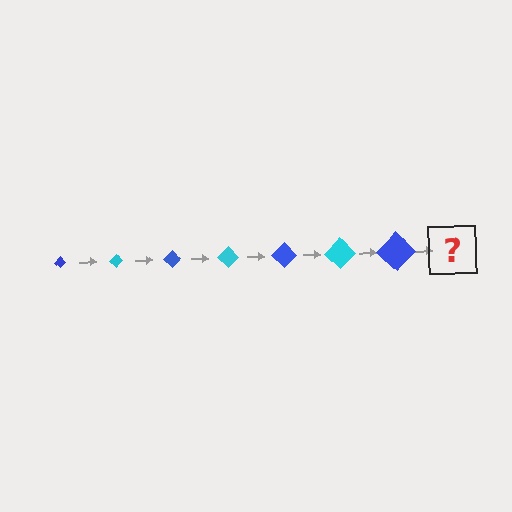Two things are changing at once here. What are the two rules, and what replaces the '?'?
The two rules are that the diamond grows larger each step and the color cycles through blue and cyan. The '?' should be a cyan diamond, larger than the previous one.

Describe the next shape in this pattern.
It should be a cyan diamond, larger than the previous one.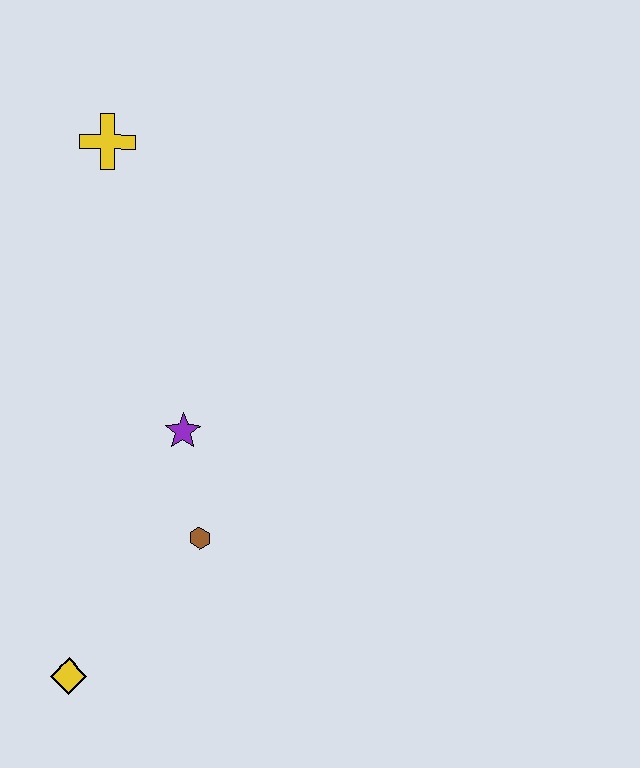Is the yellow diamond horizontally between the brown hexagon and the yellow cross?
No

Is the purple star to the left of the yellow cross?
No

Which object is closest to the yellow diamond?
The brown hexagon is closest to the yellow diamond.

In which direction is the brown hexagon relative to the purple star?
The brown hexagon is below the purple star.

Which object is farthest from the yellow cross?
The yellow diamond is farthest from the yellow cross.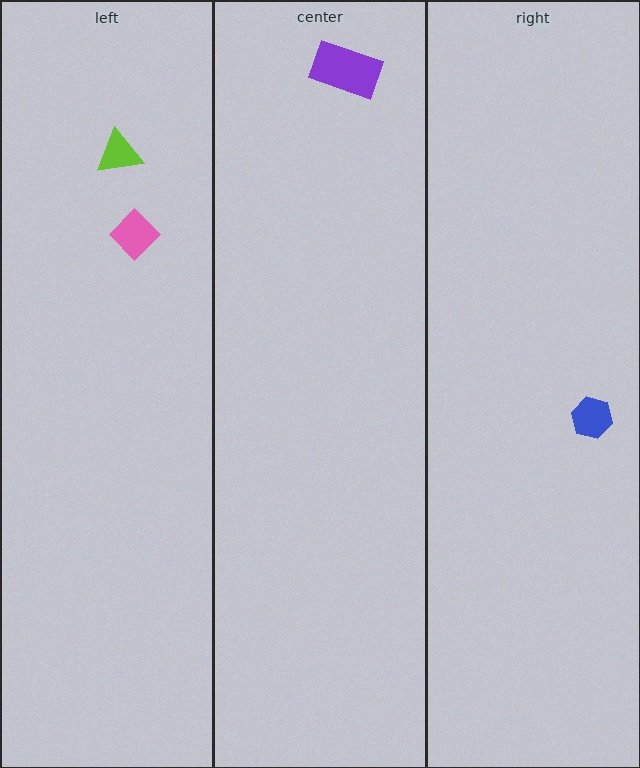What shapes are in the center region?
The purple rectangle.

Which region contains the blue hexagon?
The right region.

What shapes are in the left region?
The pink diamond, the lime triangle.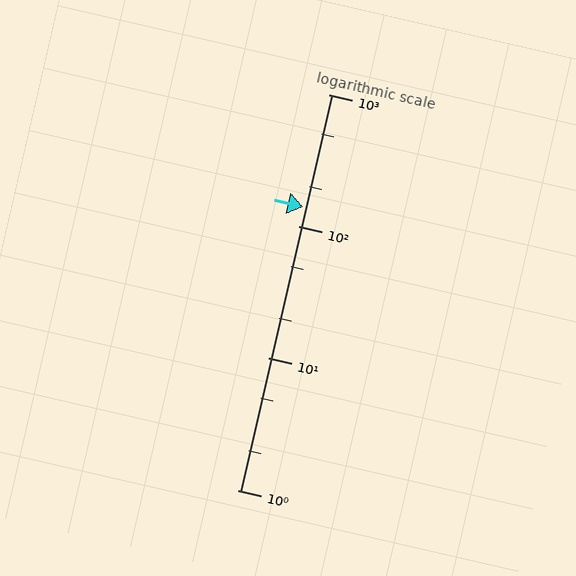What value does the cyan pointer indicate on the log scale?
The pointer indicates approximately 140.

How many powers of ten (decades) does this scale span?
The scale spans 3 decades, from 1 to 1000.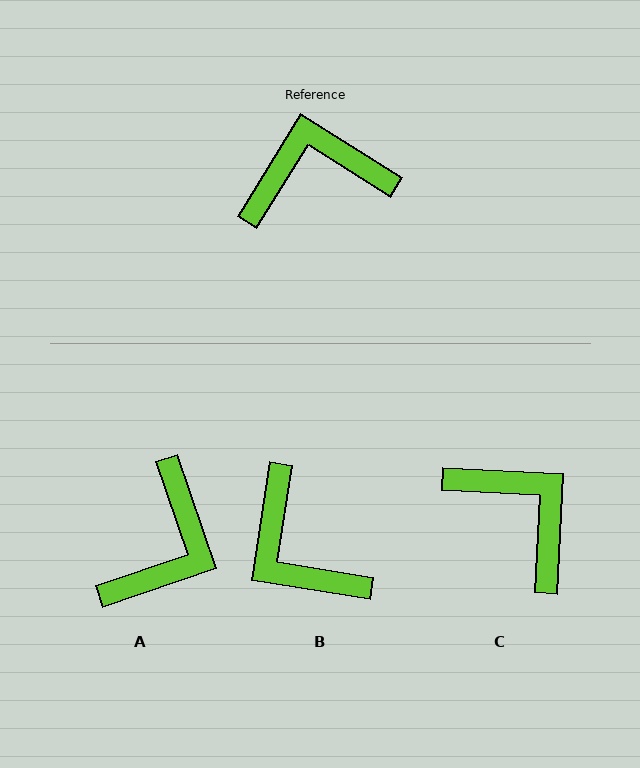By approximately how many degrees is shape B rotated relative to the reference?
Approximately 113 degrees counter-clockwise.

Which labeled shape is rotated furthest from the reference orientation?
A, about 129 degrees away.